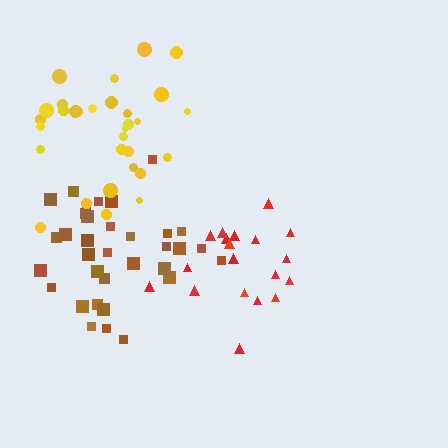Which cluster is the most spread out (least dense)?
Yellow.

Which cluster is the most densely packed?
Brown.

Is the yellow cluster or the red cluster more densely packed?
Red.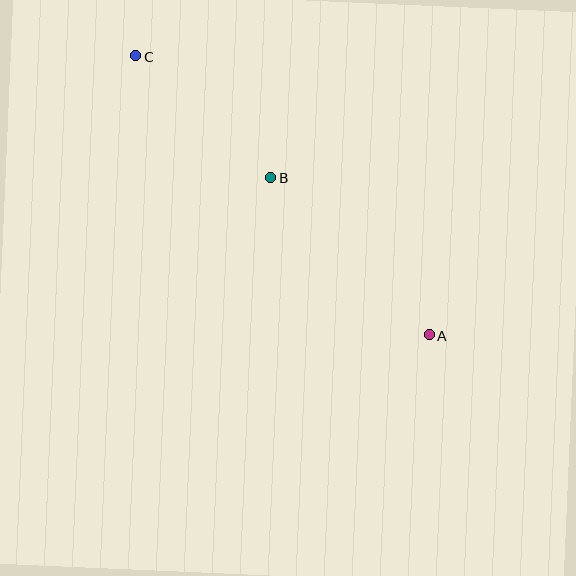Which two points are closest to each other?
Points B and C are closest to each other.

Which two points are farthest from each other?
Points A and C are farthest from each other.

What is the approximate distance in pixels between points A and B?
The distance between A and B is approximately 224 pixels.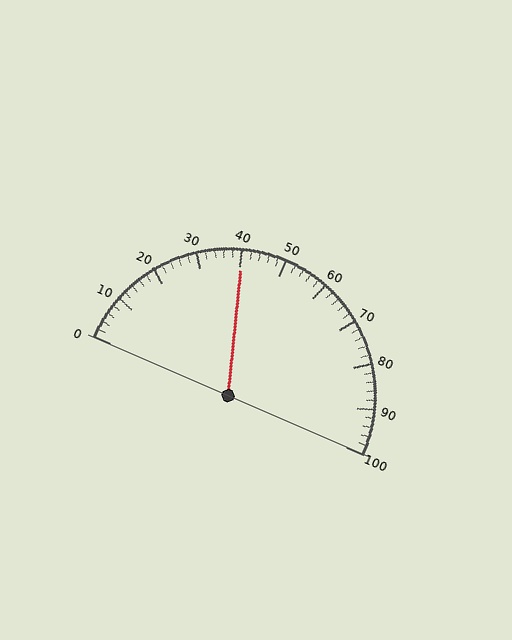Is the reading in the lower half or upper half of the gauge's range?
The reading is in the lower half of the range (0 to 100).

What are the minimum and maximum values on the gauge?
The gauge ranges from 0 to 100.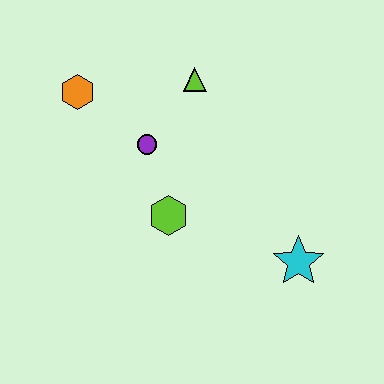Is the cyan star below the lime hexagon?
Yes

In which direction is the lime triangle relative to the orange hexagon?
The lime triangle is to the right of the orange hexagon.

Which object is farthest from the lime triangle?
The cyan star is farthest from the lime triangle.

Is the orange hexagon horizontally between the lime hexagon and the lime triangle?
No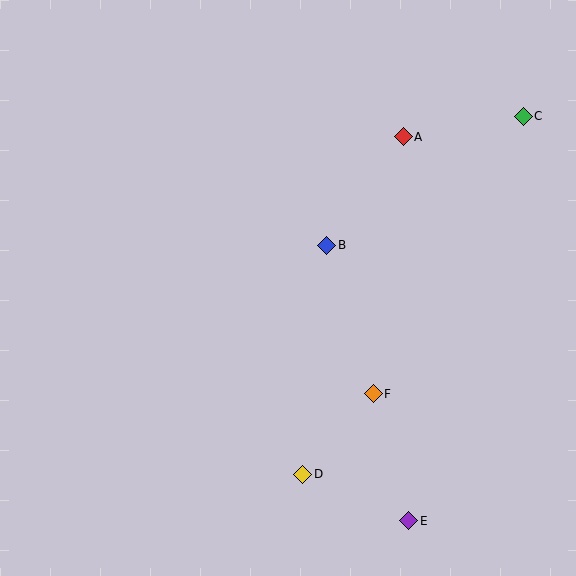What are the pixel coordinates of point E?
Point E is at (409, 521).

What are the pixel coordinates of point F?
Point F is at (373, 394).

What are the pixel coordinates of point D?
Point D is at (303, 474).